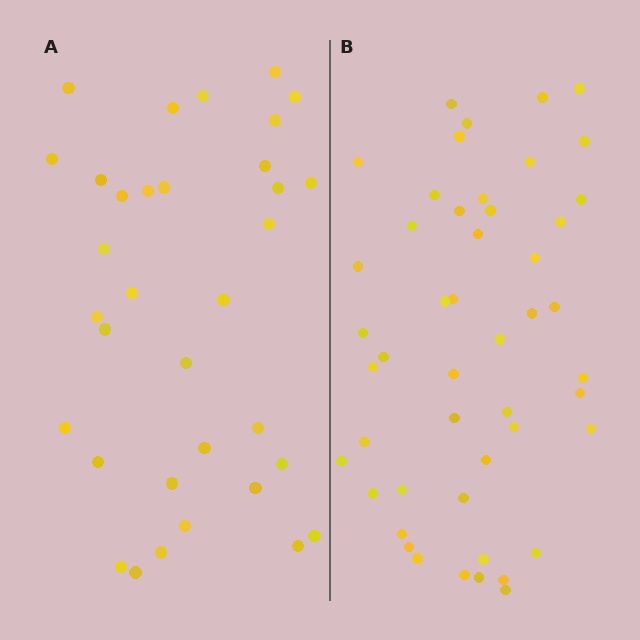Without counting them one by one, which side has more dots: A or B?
Region B (the right region) has more dots.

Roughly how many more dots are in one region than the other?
Region B has approximately 15 more dots than region A.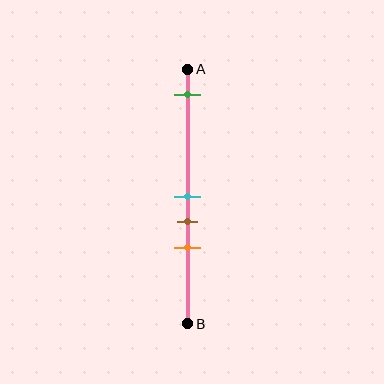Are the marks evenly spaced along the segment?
No, the marks are not evenly spaced.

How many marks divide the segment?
There are 4 marks dividing the segment.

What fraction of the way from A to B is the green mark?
The green mark is approximately 10% (0.1) of the way from A to B.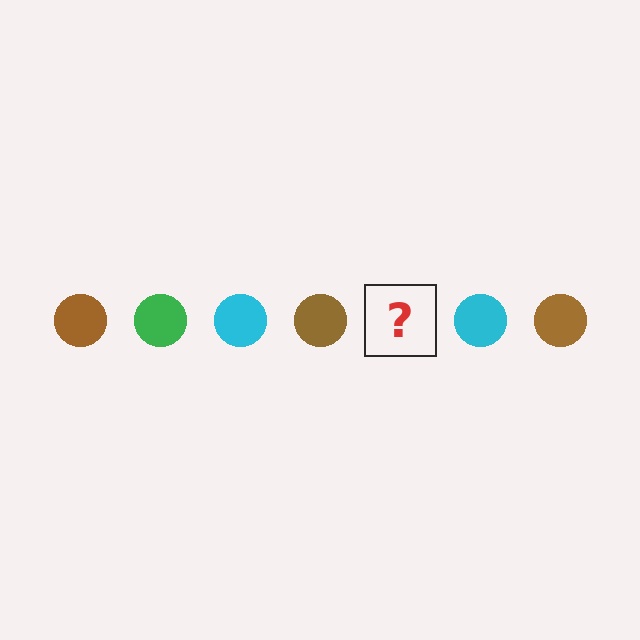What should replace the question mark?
The question mark should be replaced with a green circle.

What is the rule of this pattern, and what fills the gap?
The rule is that the pattern cycles through brown, green, cyan circles. The gap should be filled with a green circle.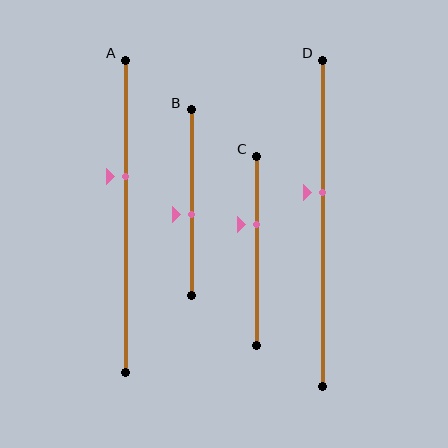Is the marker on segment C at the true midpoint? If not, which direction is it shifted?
No, the marker on segment C is shifted upward by about 14% of the segment length.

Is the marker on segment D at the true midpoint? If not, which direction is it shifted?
No, the marker on segment D is shifted upward by about 10% of the segment length.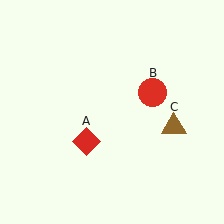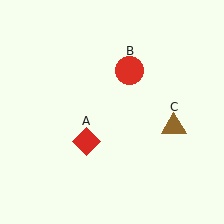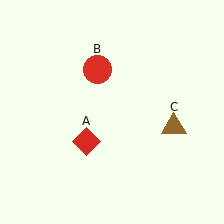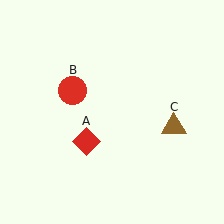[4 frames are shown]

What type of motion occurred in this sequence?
The red circle (object B) rotated counterclockwise around the center of the scene.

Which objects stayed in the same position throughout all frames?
Red diamond (object A) and brown triangle (object C) remained stationary.